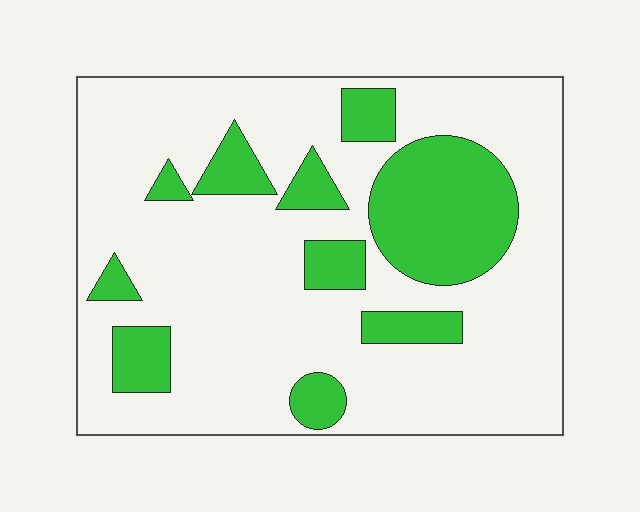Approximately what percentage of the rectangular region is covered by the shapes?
Approximately 25%.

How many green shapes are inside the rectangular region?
10.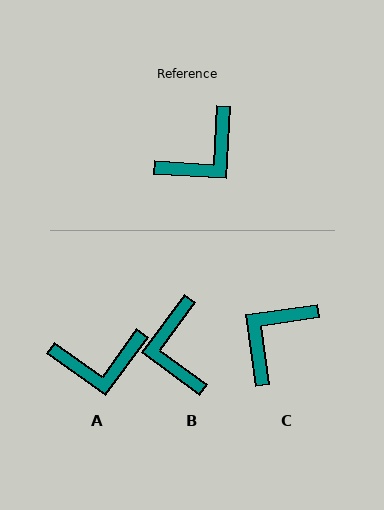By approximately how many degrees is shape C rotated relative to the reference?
Approximately 168 degrees clockwise.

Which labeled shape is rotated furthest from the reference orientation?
C, about 168 degrees away.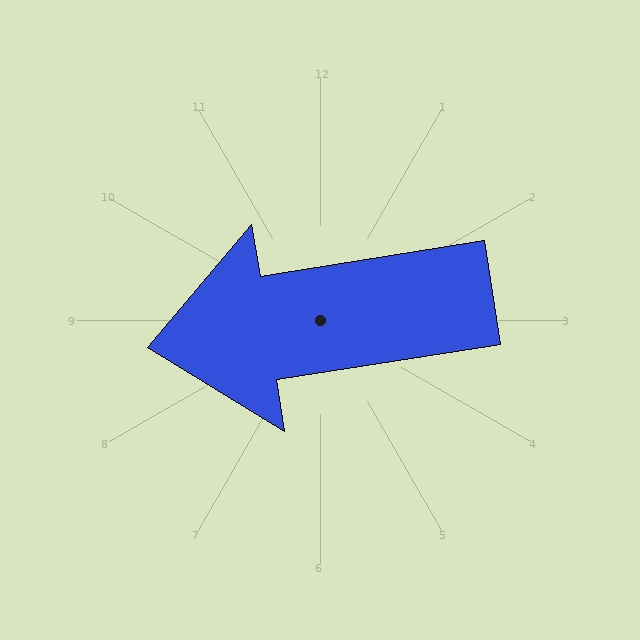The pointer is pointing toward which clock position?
Roughly 9 o'clock.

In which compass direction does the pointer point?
West.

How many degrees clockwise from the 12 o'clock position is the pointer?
Approximately 261 degrees.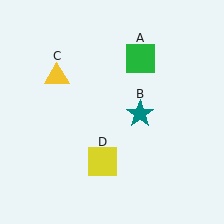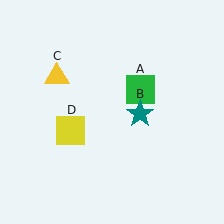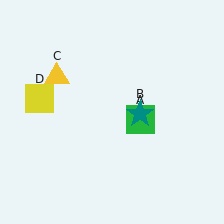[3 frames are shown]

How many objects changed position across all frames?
2 objects changed position: green square (object A), yellow square (object D).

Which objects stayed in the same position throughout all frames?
Teal star (object B) and yellow triangle (object C) remained stationary.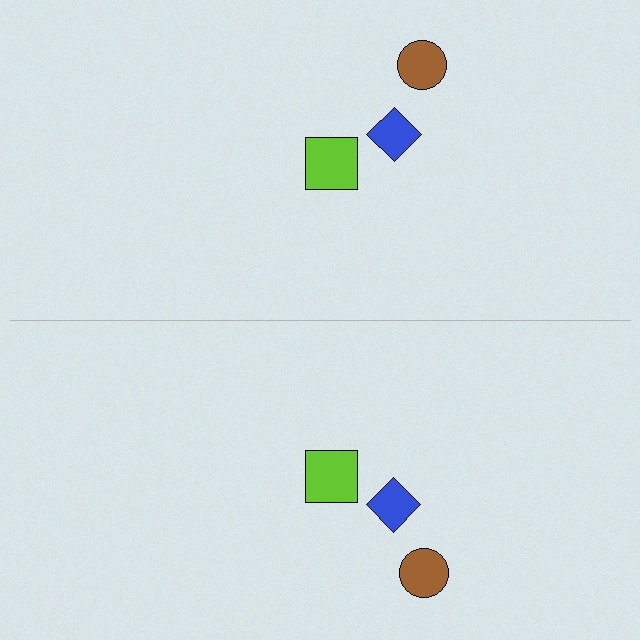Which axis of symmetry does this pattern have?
The pattern has a horizontal axis of symmetry running through the center of the image.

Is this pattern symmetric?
Yes, this pattern has bilateral (reflection) symmetry.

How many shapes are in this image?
There are 6 shapes in this image.